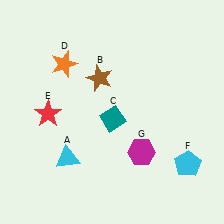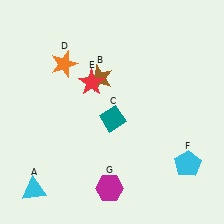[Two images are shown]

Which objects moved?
The objects that moved are: the cyan triangle (A), the red star (E), the magenta hexagon (G).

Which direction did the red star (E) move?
The red star (E) moved right.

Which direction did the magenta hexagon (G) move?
The magenta hexagon (G) moved down.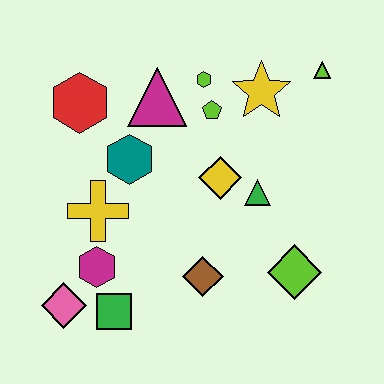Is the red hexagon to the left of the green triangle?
Yes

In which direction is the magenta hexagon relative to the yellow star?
The magenta hexagon is below the yellow star.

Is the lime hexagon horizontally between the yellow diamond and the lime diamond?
No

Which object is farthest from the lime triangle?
The pink diamond is farthest from the lime triangle.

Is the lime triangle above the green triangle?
Yes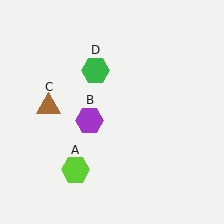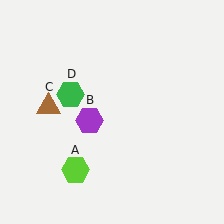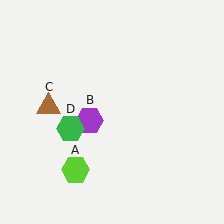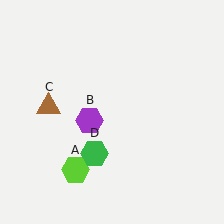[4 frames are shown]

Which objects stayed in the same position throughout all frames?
Lime hexagon (object A) and purple hexagon (object B) and brown triangle (object C) remained stationary.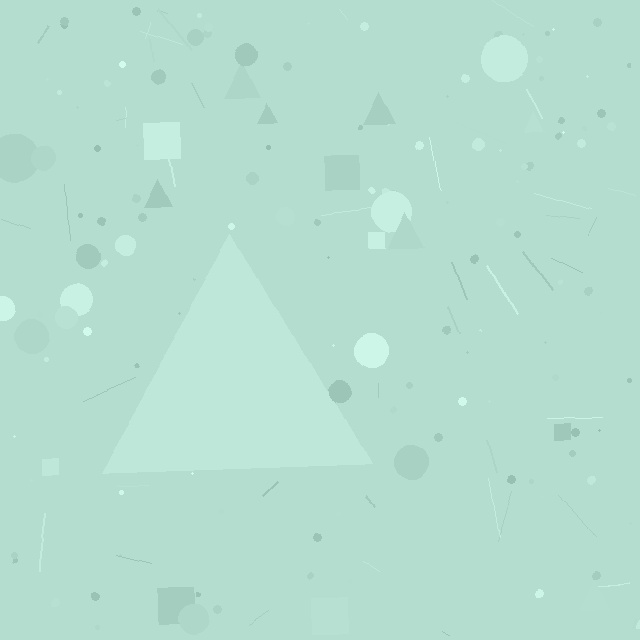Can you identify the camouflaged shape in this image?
The camouflaged shape is a triangle.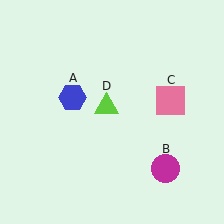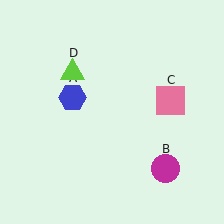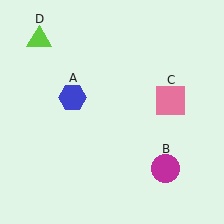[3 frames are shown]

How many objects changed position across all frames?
1 object changed position: lime triangle (object D).